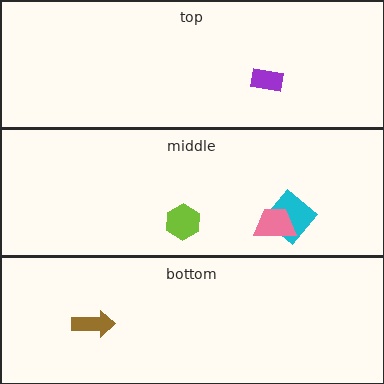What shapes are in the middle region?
The cyan diamond, the lime hexagon, the pink trapezoid.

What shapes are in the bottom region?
The brown arrow.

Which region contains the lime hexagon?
The middle region.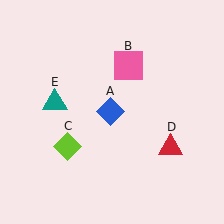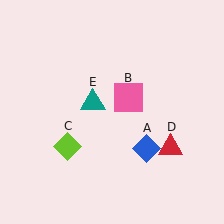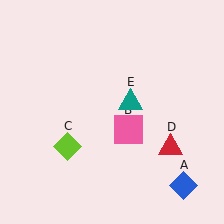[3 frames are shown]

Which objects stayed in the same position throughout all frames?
Lime diamond (object C) and red triangle (object D) remained stationary.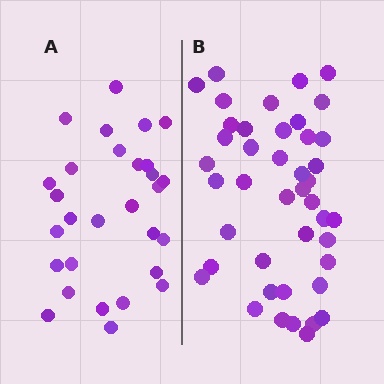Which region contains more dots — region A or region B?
Region B (the right region) has more dots.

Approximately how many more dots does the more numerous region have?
Region B has approximately 15 more dots than region A.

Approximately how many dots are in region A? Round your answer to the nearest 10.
About 30 dots. (The exact count is 29, which rounds to 30.)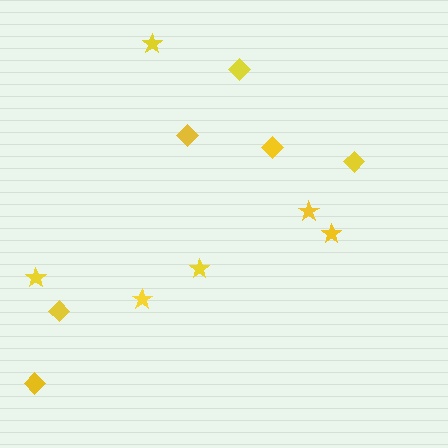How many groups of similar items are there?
There are 2 groups: one group of diamonds (6) and one group of stars (6).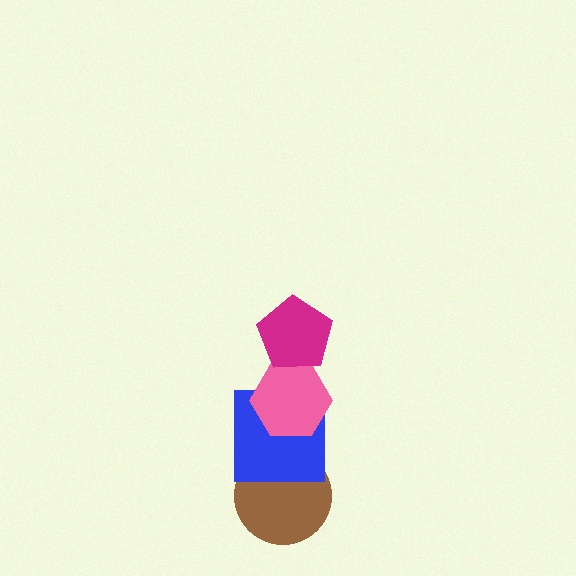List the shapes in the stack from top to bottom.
From top to bottom: the magenta pentagon, the pink hexagon, the blue square, the brown circle.